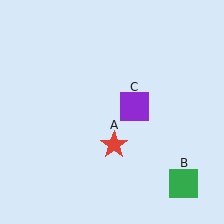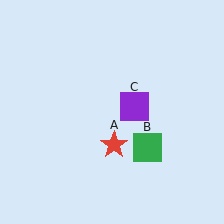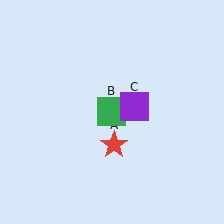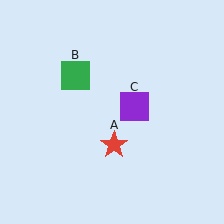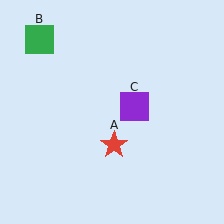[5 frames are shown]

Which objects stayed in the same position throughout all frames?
Red star (object A) and purple square (object C) remained stationary.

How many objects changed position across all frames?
1 object changed position: green square (object B).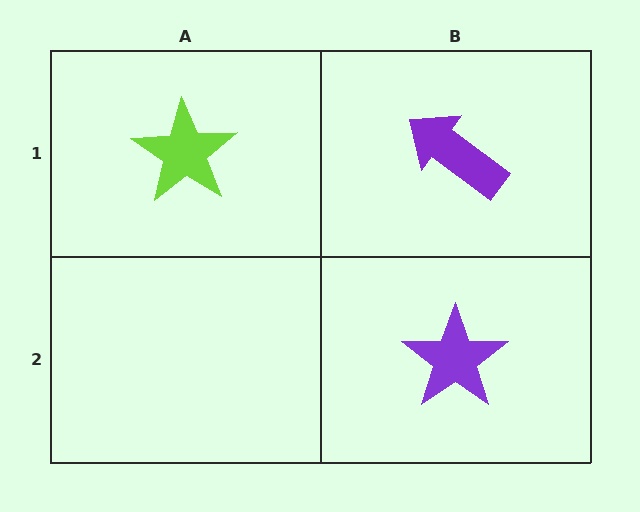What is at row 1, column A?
A lime star.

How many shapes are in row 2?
1 shape.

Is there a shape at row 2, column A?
No, that cell is empty.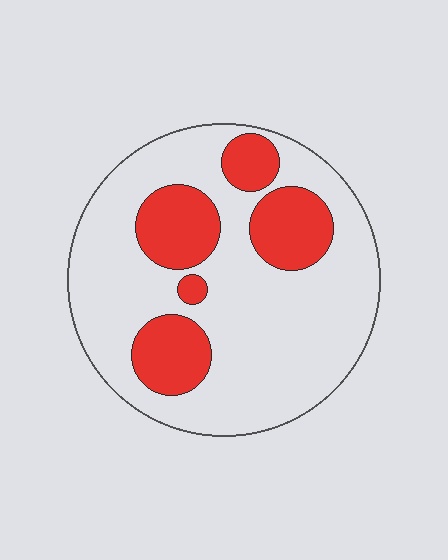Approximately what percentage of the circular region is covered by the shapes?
Approximately 25%.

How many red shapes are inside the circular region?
5.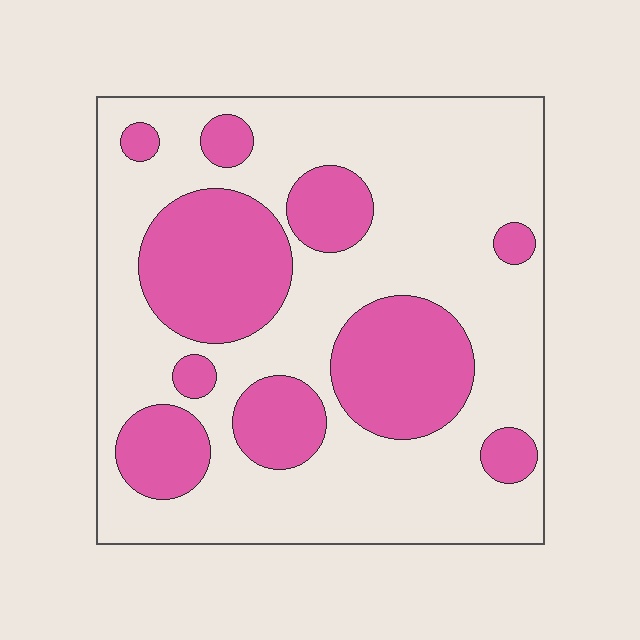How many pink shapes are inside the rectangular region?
10.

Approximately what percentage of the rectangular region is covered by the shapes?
Approximately 30%.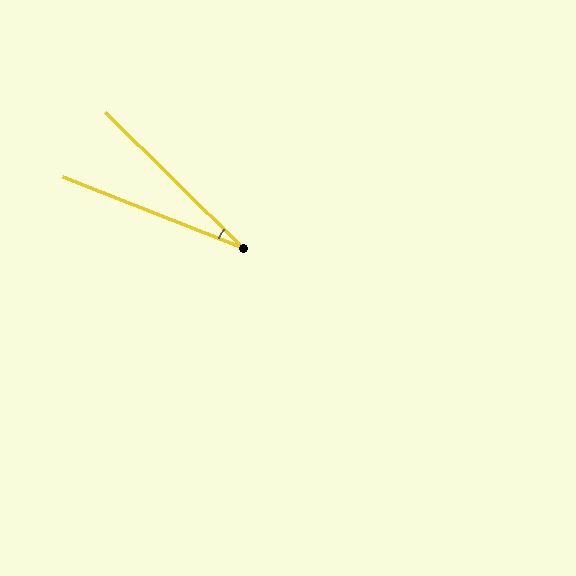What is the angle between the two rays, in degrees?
Approximately 23 degrees.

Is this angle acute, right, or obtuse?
It is acute.